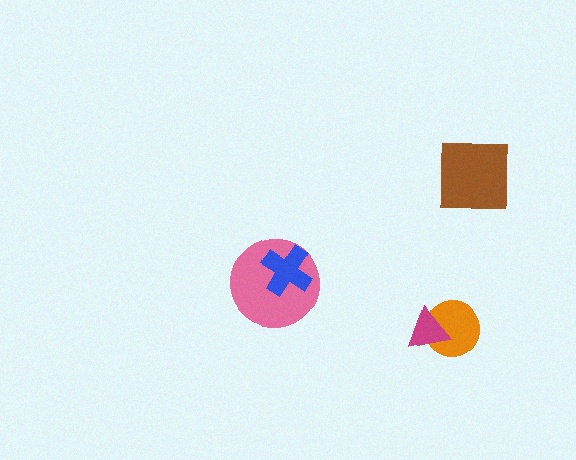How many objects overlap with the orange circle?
1 object overlaps with the orange circle.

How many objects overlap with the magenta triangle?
1 object overlaps with the magenta triangle.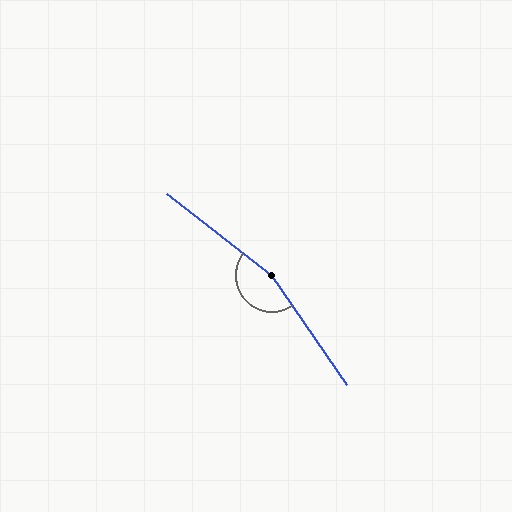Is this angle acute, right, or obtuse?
It is obtuse.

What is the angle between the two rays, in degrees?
Approximately 162 degrees.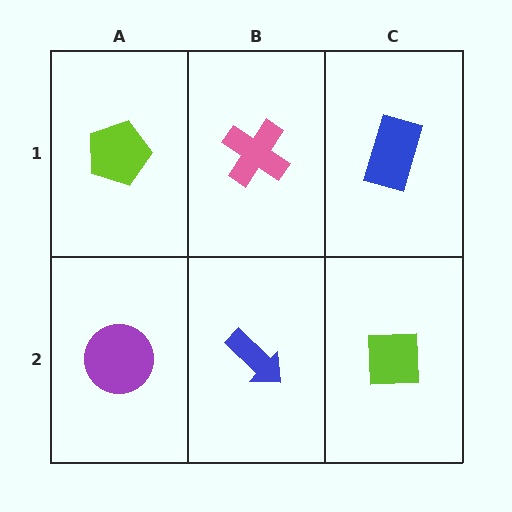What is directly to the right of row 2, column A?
A blue arrow.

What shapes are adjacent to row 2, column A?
A lime pentagon (row 1, column A), a blue arrow (row 2, column B).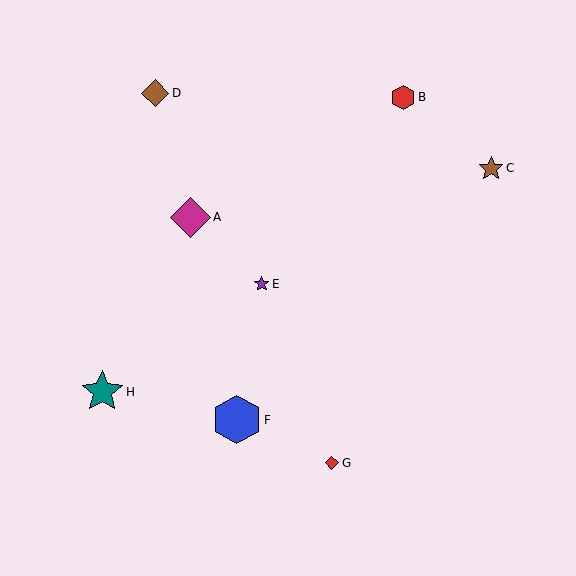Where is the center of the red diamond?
The center of the red diamond is at (332, 463).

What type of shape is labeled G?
Shape G is a red diamond.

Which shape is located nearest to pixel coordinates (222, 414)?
The blue hexagon (labeled F) at (237, 420) is nearest to that location.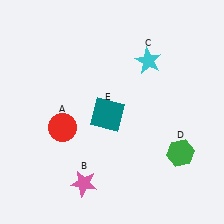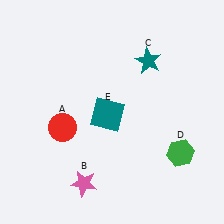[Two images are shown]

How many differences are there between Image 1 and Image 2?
There is 1 difference between the two images.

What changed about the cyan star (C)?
In Image 1, C is cyan. In Image 2, it changed to teal.